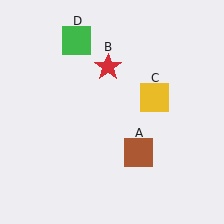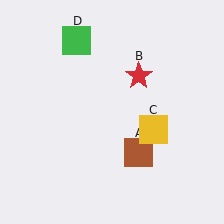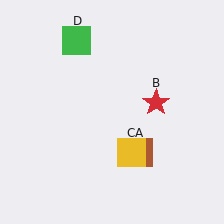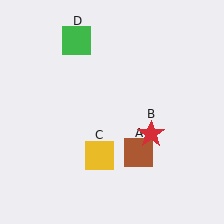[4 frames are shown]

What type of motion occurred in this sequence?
The red star (object B), yellow square (object C) rotated clockwise around the center of the scene.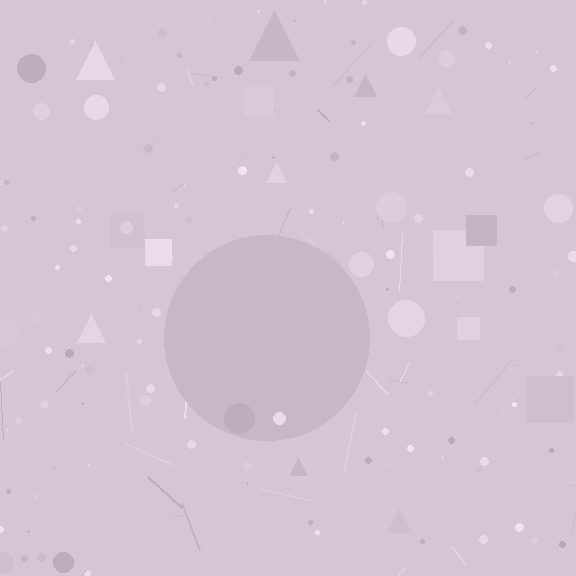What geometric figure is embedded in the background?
A circle is embedded in the background.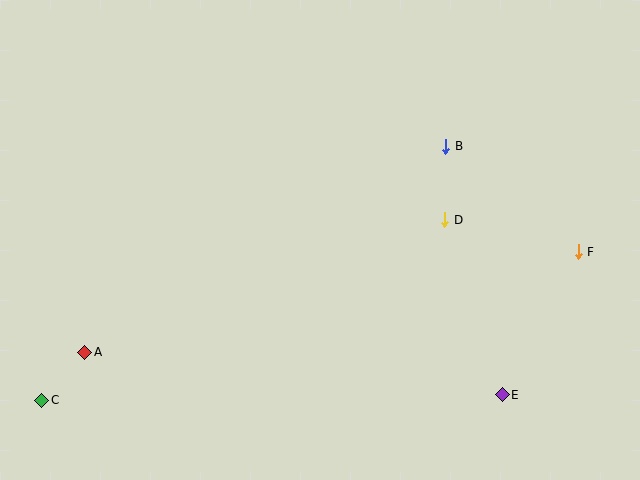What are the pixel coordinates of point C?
Point C is at (42, 400).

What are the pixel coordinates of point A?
Point A is at (85, 352).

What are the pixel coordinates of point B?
Point B is at (446, 146).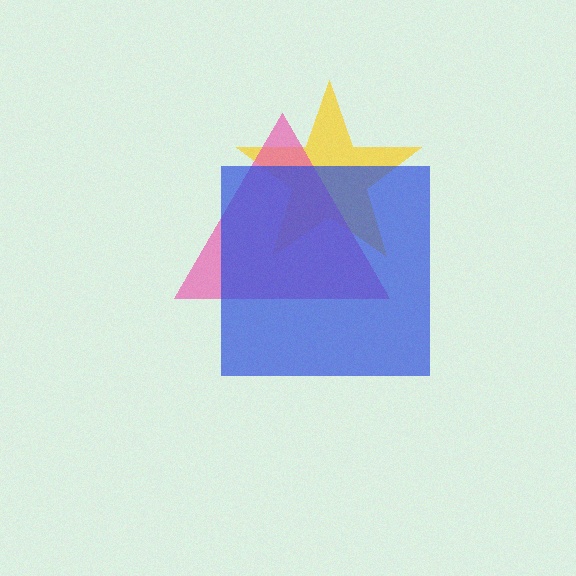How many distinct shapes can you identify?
There are 3 distinct shapes: a yellow star, a pink triangle, a blue square.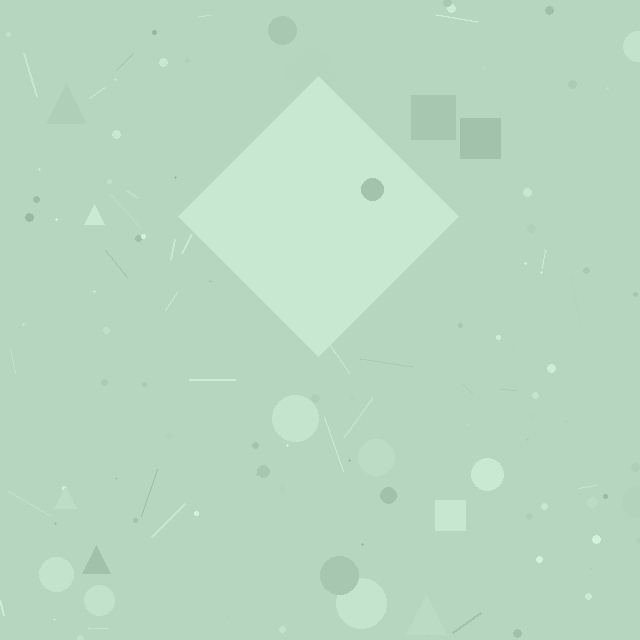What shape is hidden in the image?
A diamond is hidden in the image.